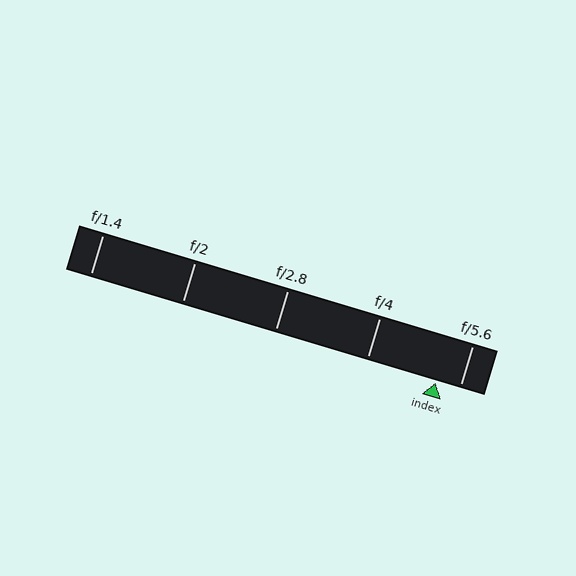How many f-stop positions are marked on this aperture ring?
There are 5 f-stop positions marked.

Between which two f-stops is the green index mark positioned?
The index mark is between f/4 and f/5.6.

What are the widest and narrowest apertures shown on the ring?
The widest aperture shown is f/1.4 and the narrowest is f/5.6.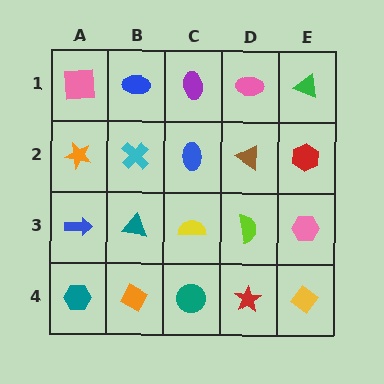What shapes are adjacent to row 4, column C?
A yellow semicircle (row 3, column C), an orange diamond (row 4, column B), a red star (row 4, column D).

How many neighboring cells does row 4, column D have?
3.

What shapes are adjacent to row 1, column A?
An orange star (row 2, column A), a blue ellipse (row 1, column B).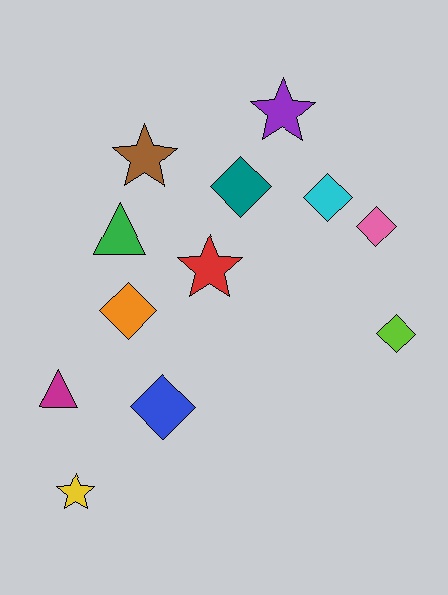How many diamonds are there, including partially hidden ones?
There are 6 diamonds.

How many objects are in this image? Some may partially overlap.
There are 12 objects.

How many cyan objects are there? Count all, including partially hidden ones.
There is 1 cyan object.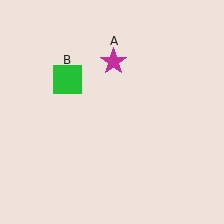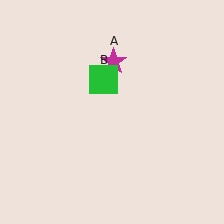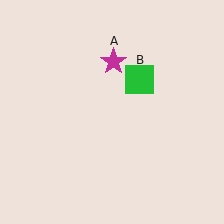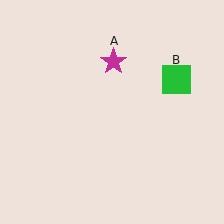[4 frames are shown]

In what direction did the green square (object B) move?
The green square (object B) moved right.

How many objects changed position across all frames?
1 object changed position: green square (object B).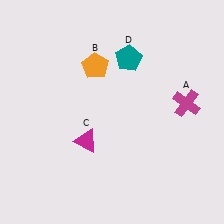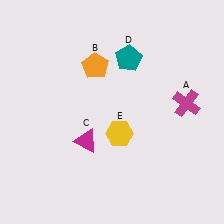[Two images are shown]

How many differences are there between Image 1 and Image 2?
There is 1 difference between the two images.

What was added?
A yellow hexagon (E) was added in Image 2.